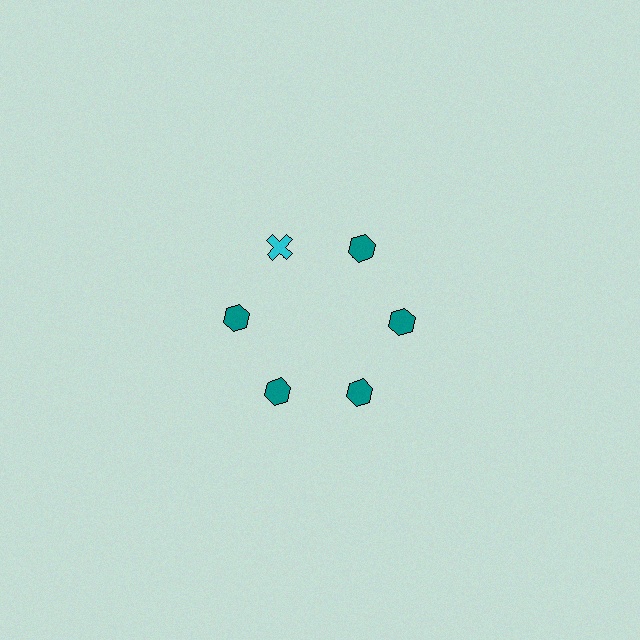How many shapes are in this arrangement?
There are 6 shapes arranged in a ring pattern.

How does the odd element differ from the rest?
It differs in both color (cyan instead of teal) and shape (cross instead of hexagon).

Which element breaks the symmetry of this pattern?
The cyan cross at roughly the 11 o'clock position breaks the symmetry. All other shapes are teal hexagons.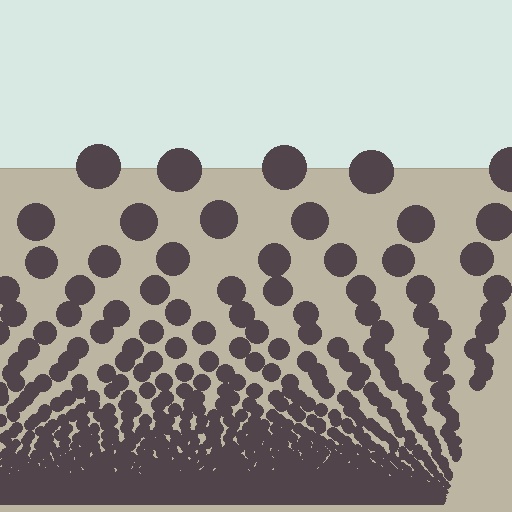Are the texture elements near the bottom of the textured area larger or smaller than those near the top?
Smaller. The gradient is inverted — elements near the bottom are smaller and denser.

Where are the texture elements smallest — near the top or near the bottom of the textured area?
Near the bottom.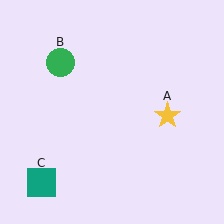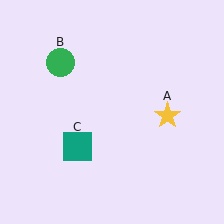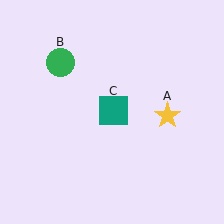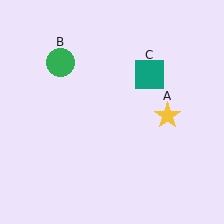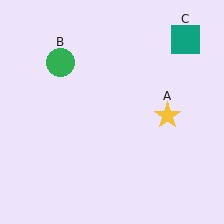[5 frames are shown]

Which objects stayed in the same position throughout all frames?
Yellow star (object A) and green circle (object B) remained stationary.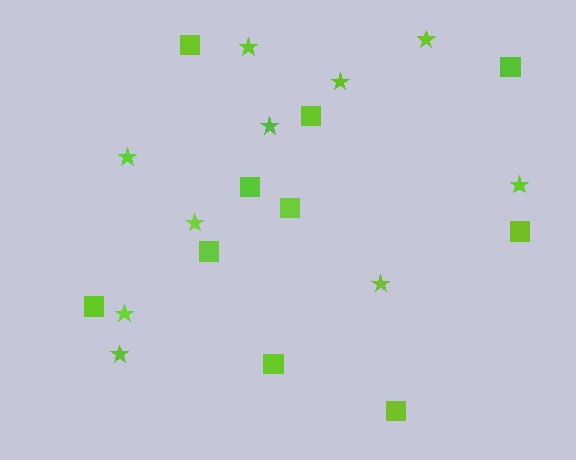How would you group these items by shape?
There are 2 groups: one group of squares (10) and one group of stars (10).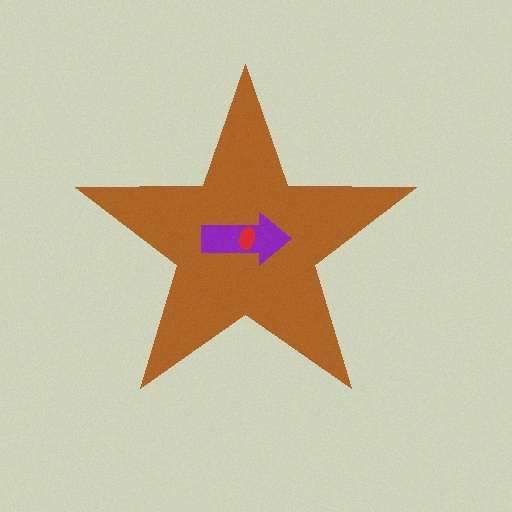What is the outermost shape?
The brown star.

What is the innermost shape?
The red ellipse.